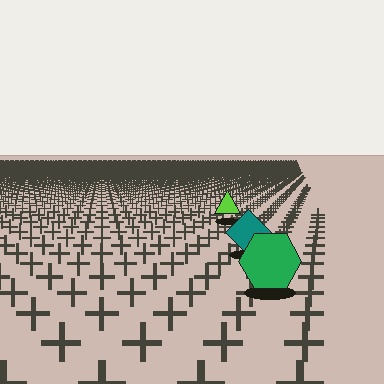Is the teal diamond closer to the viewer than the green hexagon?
No. The green hexagon is closer — you can tell from the texture gradient: the ground texture is coarser near it.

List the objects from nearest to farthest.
From nearest to farthest: the green hexagon, the teal diamond, the lime triangle.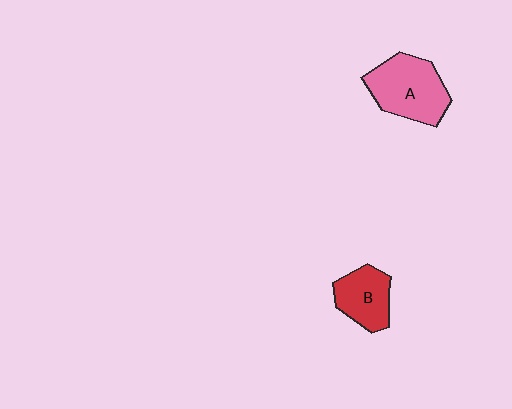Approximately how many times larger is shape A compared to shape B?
Approximately 1.5 times.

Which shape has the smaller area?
Shape B (red).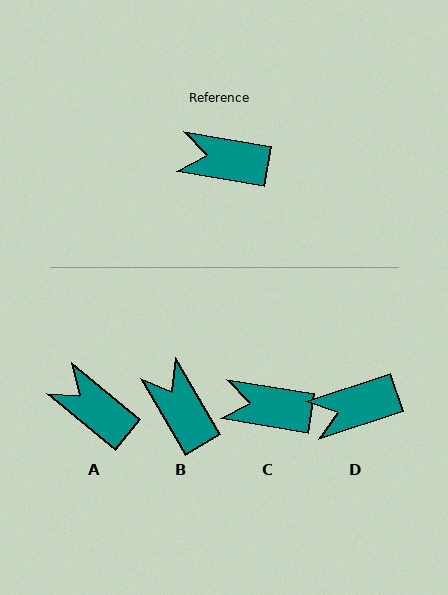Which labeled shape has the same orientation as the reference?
C.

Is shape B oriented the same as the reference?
No, it is off by about 50 degrees.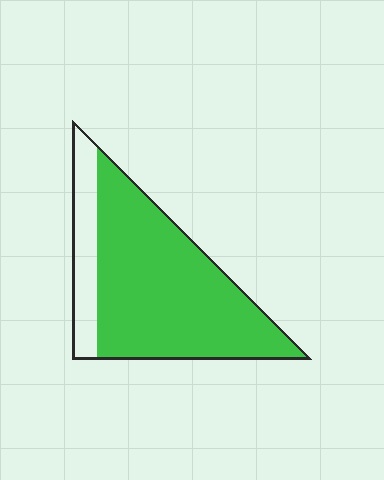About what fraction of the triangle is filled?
About four fifths (4/5).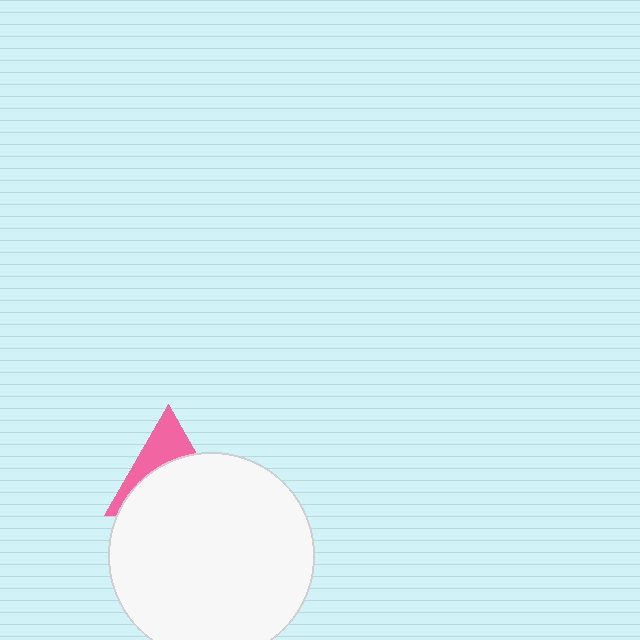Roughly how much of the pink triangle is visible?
A small part of it is visible (roughly 37%).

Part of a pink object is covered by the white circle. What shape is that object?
It is a triangle.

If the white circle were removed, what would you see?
You would see the complete pink triangle.